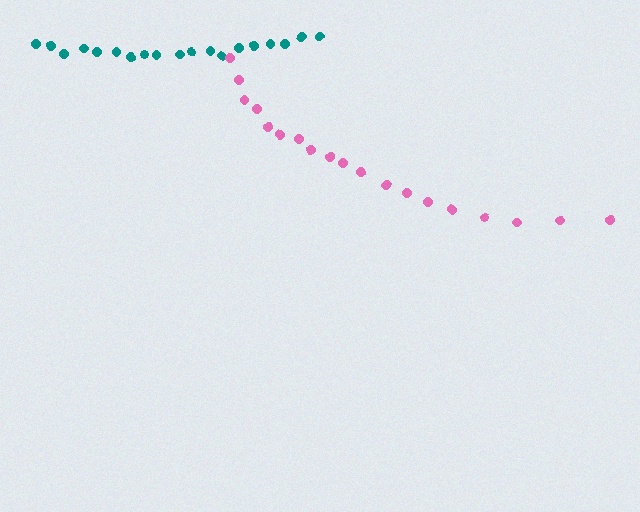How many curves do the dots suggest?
There are 2 distinct paths.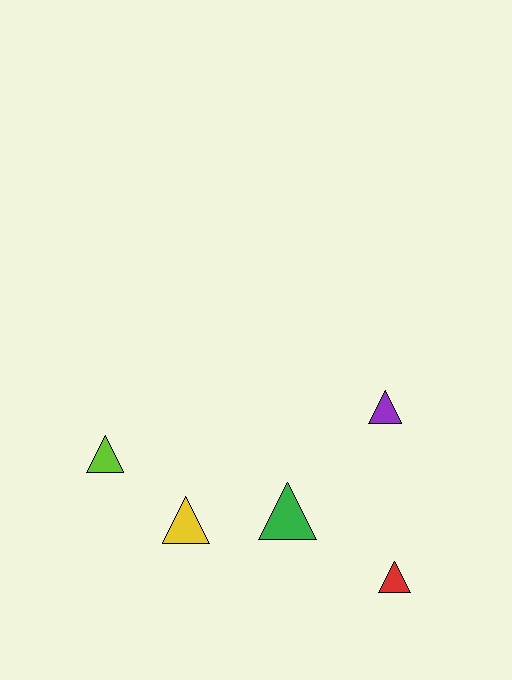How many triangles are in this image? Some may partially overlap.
There are 5 triangles.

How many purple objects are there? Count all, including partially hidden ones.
There is 1 purple object.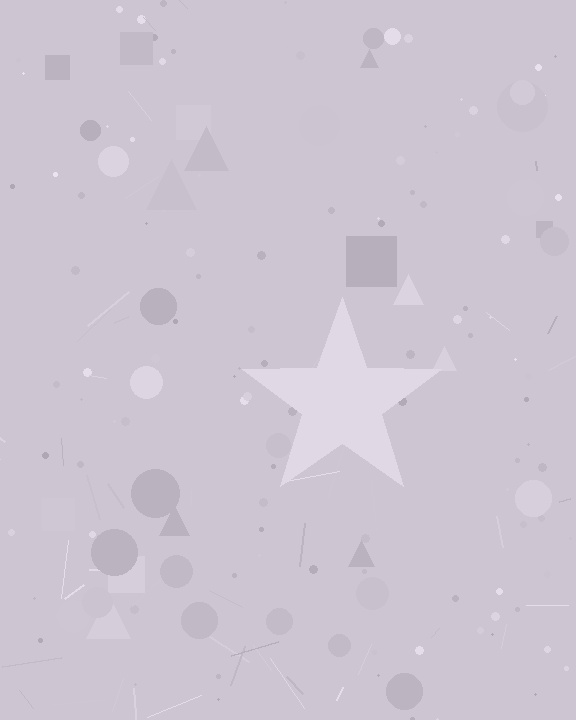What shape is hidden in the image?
A star is hidden in the image.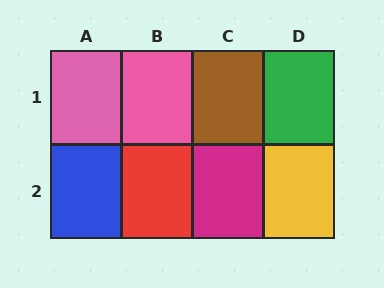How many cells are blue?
1 cell is blue.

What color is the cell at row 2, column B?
Red.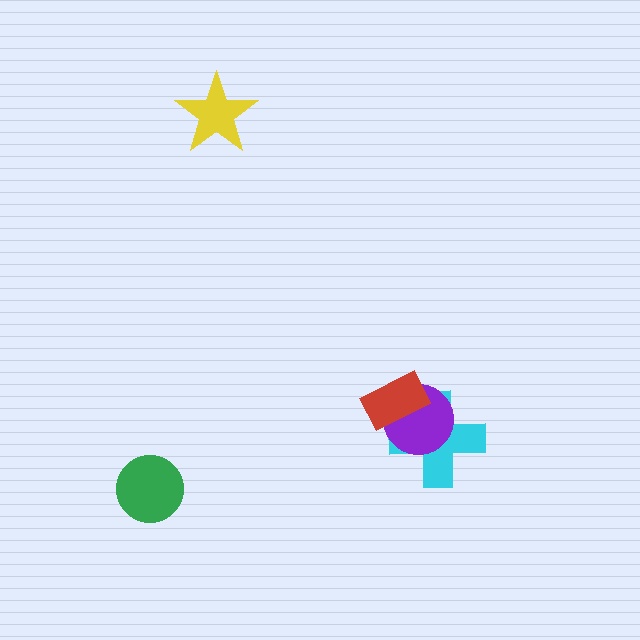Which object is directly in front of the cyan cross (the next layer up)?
The purple circle is directly in front of the cyan cross.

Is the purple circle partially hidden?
Yes, it is partially covered by another shape.